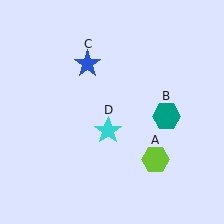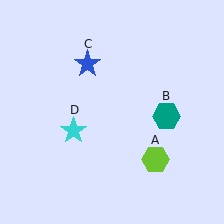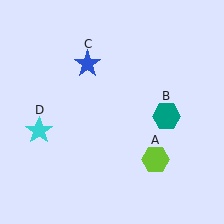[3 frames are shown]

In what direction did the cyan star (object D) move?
The cyan star (object D) moved left.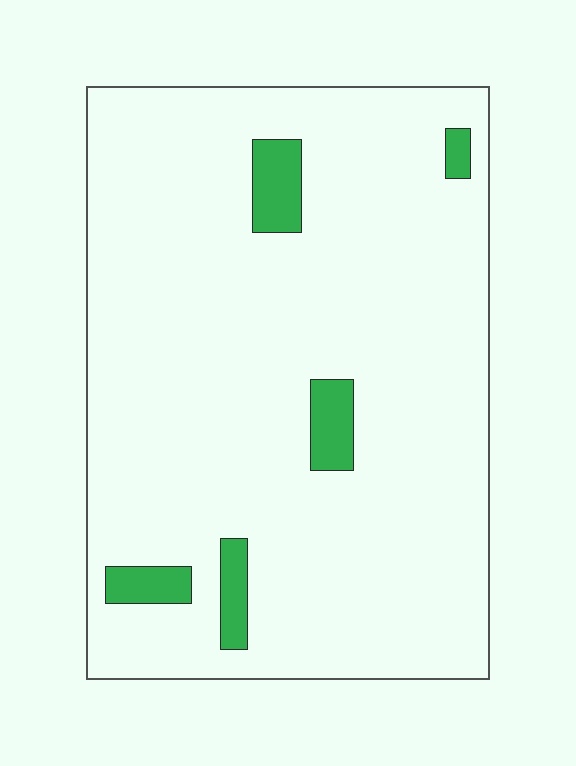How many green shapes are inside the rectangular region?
5.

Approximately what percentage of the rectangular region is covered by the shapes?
Approximately 5%.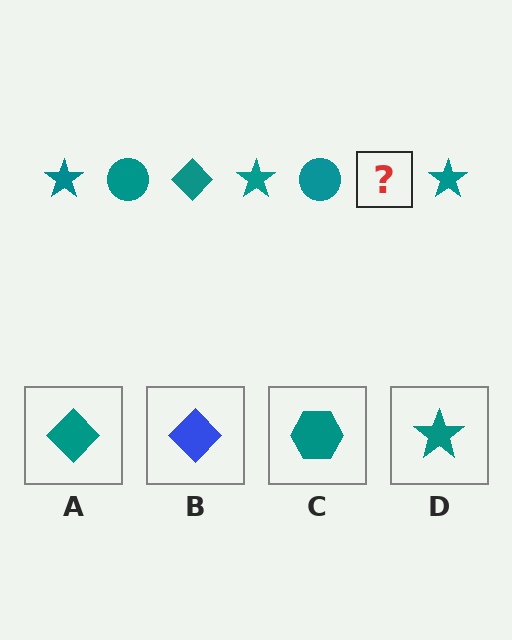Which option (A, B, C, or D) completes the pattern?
A.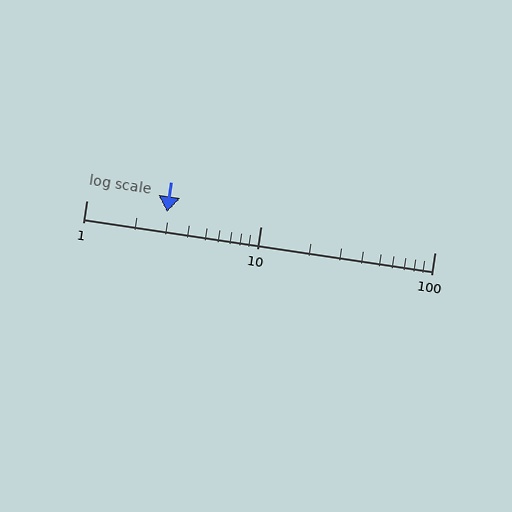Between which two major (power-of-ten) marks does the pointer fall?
The pointer is between 1 and 10.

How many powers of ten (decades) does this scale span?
The scale spans 2 decades, from 1 to 100.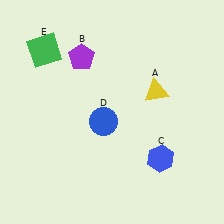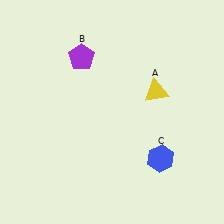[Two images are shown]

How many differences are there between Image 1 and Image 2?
There are 2 differences between the two images.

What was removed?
The blue circle (D), the green square (E) were removed in Image 2.